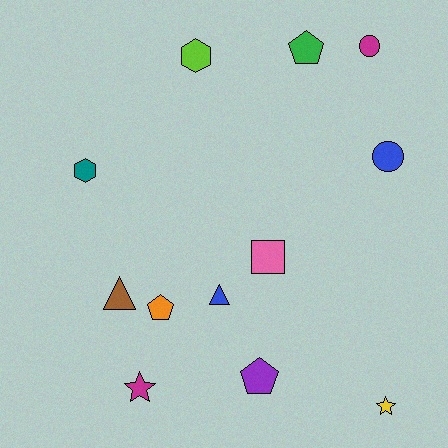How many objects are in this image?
There are 12 objects.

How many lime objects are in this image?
There is 1 lime object.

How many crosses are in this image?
There are no crosses.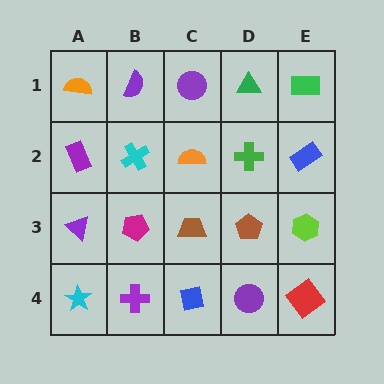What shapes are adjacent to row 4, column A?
A purple triangle (row 3, column A), a purple cross (row 4, column B).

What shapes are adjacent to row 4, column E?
A lime hexagon (row 3, column E), a purple circle (row 4, column D).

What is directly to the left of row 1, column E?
A green triangle.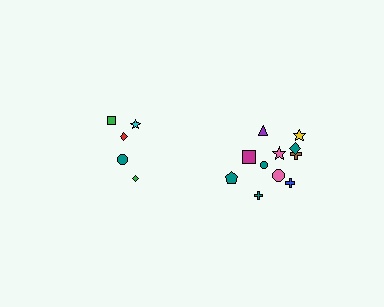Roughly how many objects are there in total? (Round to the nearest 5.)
Roughly 15 objects in total.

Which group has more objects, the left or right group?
The right group.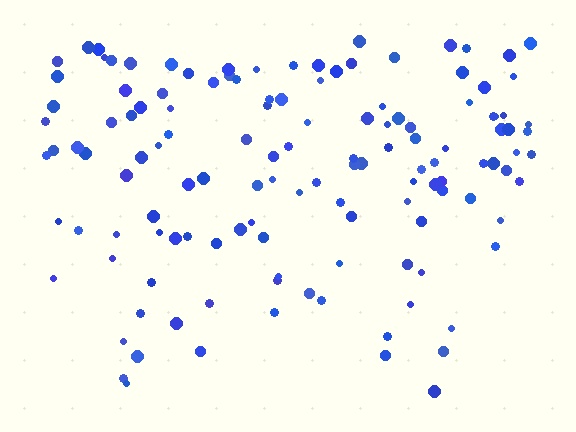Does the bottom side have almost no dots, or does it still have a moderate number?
Still a moderate number, just noticeably fewer than the top.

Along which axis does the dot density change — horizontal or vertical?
Vertical.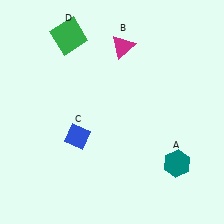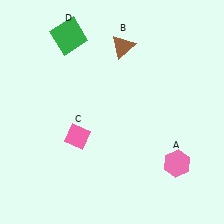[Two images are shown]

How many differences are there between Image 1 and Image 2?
There are 3 differences between the two images.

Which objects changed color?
A changed from teal to pink. B changed from magenta to brown. C changed from blue to pink.